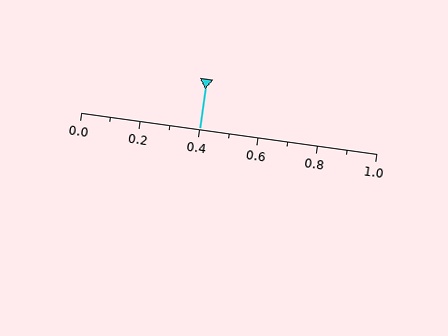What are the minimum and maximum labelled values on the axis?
The axis runs from 0.0 to 1.0.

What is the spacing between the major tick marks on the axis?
The major ticks are spaced 0.2 apart.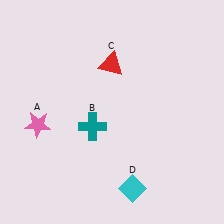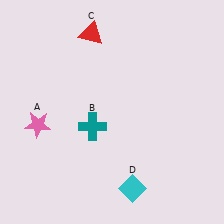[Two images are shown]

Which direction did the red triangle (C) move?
The red triangle (C) moved up.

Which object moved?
The red triangle (C) moved up.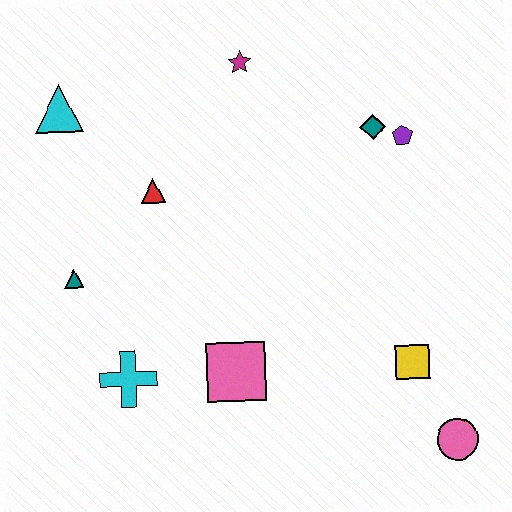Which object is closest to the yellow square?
The pink circle is closest to the yellow square.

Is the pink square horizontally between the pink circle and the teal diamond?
No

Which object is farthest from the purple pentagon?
The cyan cross is farthest from the purple pentagon.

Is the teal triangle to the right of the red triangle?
No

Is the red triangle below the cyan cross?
No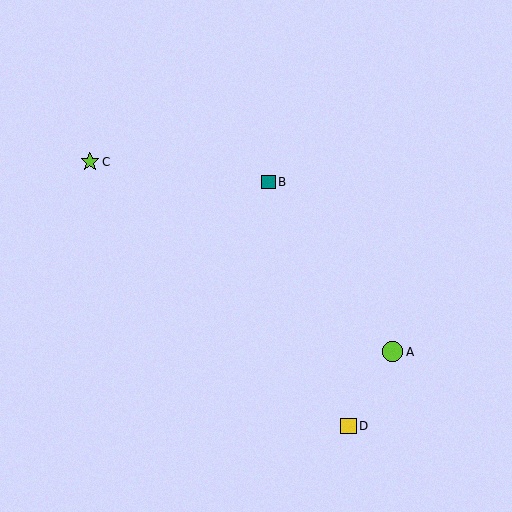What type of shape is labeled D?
Shape D is a yellow square.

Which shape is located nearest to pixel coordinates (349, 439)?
The yellow square (labeled D) at (348, 426) is nearest to that location.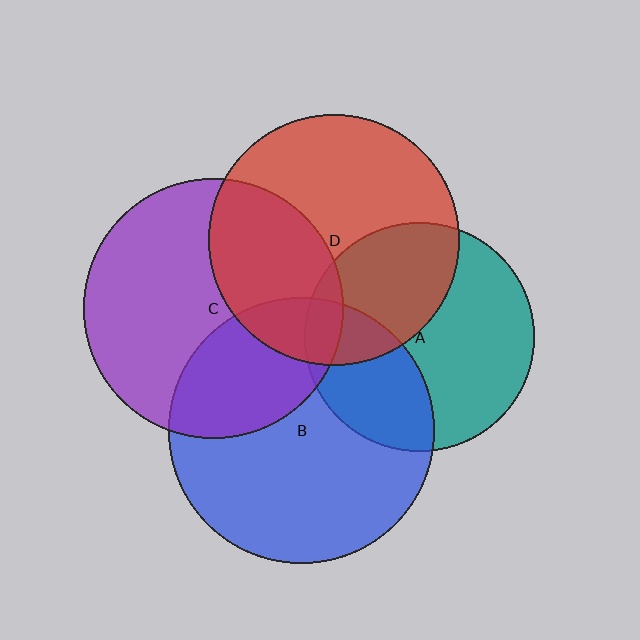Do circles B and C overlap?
Yes.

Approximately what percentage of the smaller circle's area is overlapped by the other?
Approximately 30%.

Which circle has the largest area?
Circle B (blue).